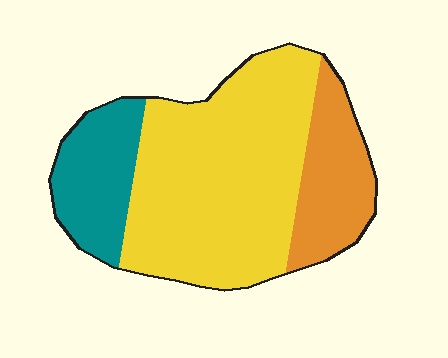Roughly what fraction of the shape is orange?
Orange covers roughly 20% of the shape.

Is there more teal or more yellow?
Yellow.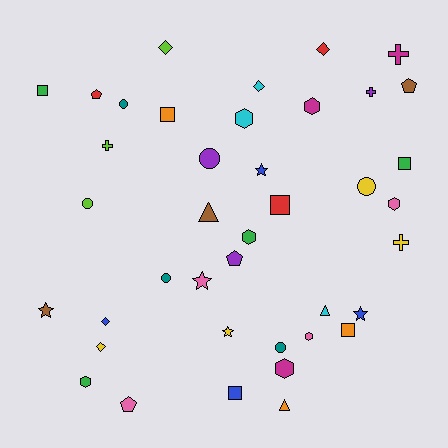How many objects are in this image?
There are 40 objects.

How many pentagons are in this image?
There are 4 pentagons.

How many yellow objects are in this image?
There are 4 yellow objects.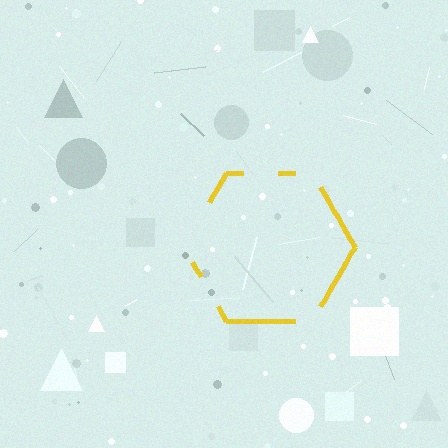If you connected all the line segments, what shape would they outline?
They would outline a hexagon.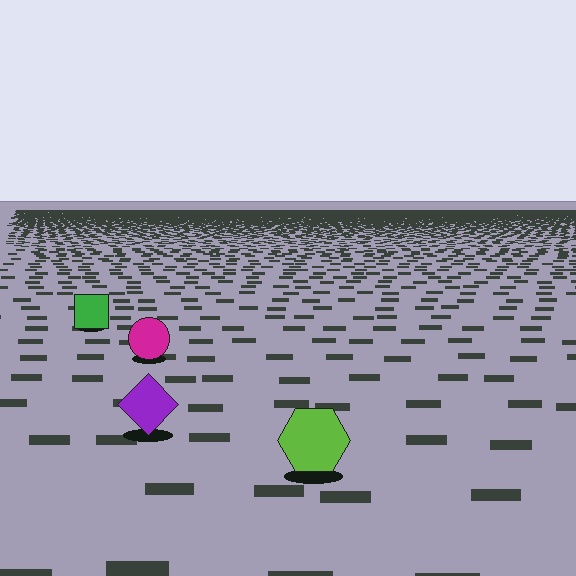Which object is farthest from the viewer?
The green square is farthest from the viewer. It appears smaller and the ground texture around it is denser.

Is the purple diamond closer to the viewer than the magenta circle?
Yes. The purple diamond is closer — you can tell from the texture gradient: the ground texture is coarser near it.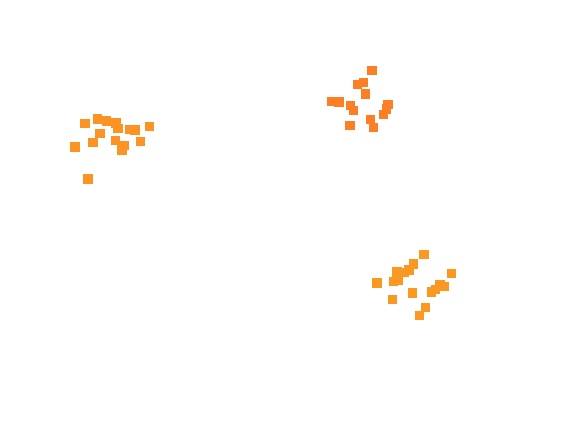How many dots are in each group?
Group 1: 18 dots, Group 2: 14 dots, Group 3: 17 dots (49 total).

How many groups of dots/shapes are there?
There are 3 groups.